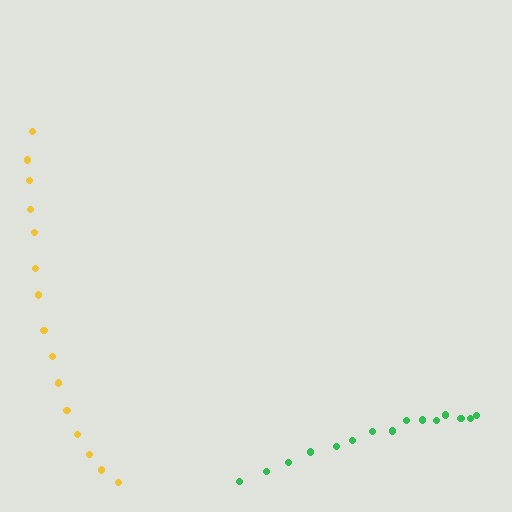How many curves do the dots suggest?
There are 2 distinct paths.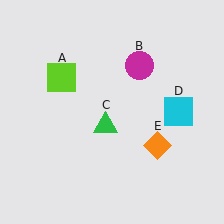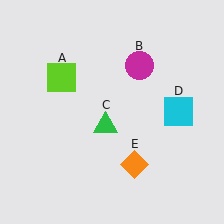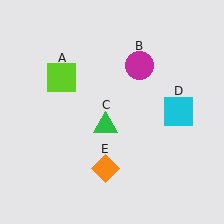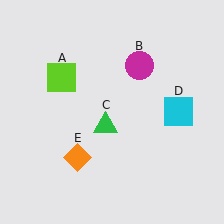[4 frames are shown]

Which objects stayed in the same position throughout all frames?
Lime square (object A) and magenta circle (object B) and green triangle (object C) and cyan square (object D) remained stationary.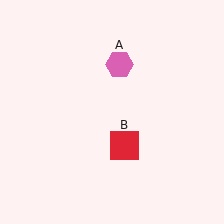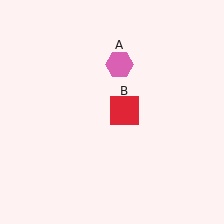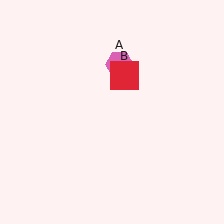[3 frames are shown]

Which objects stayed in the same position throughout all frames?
Pink hexagon (object A) remained stationary.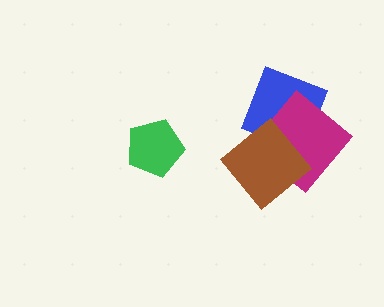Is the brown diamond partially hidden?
No, no other shape covers it.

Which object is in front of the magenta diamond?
The brown diamond is in front of the magenta diamond.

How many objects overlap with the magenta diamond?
2 objects overlap with the magenta diamond.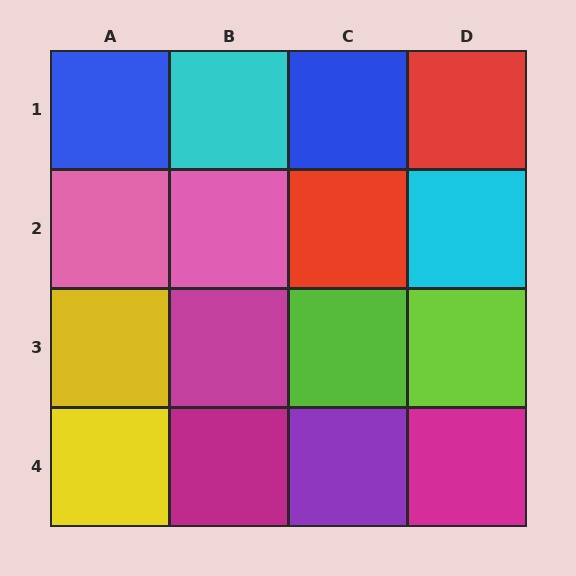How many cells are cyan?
2 cells are cyan.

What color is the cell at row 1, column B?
Cyan.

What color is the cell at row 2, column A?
Pink.